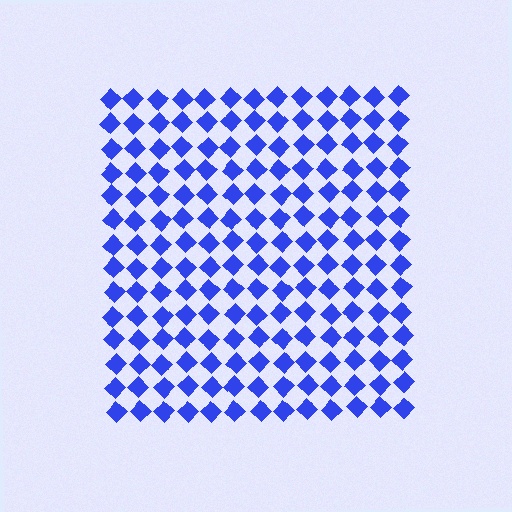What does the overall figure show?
The overall figure shows a square.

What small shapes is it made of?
It is made of small diamonds.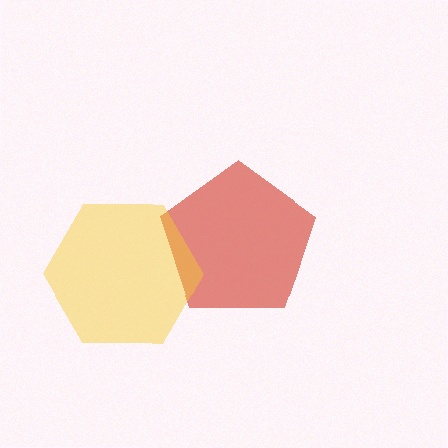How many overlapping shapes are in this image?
There are 2 overlapping shapes in the image.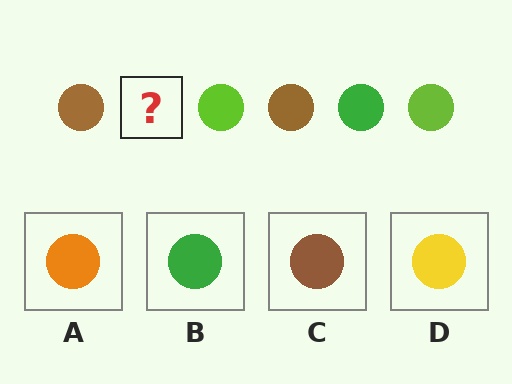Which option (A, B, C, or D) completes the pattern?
B.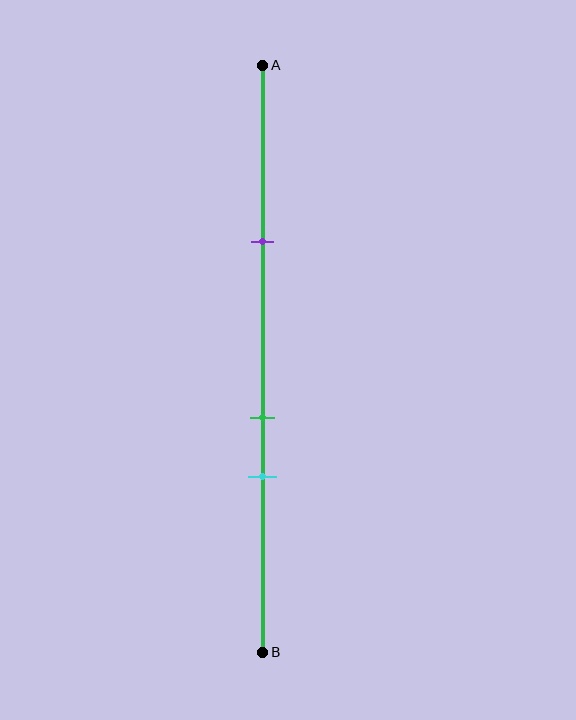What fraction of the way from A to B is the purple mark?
The purple mark is approximately 30% (0.3) of the way from A to B.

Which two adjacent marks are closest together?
The green and cyan marks are the closest adjacent pair.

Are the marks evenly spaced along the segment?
No, the marks are not evenly spaced.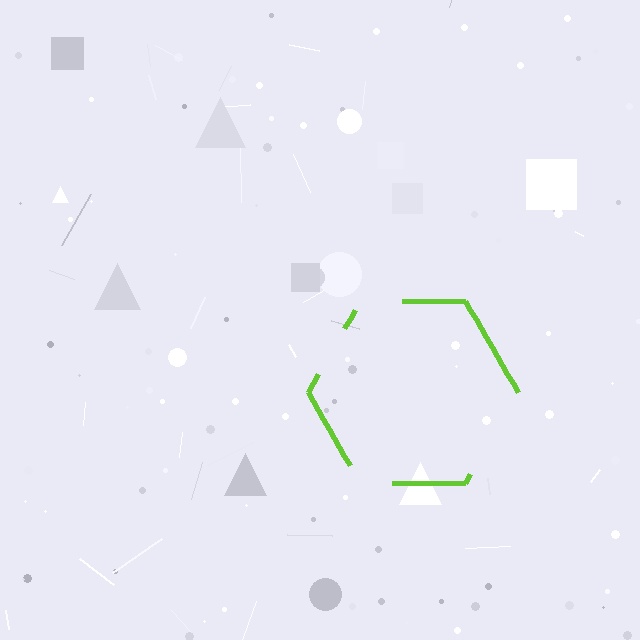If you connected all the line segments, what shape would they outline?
They would outline a hexagon.